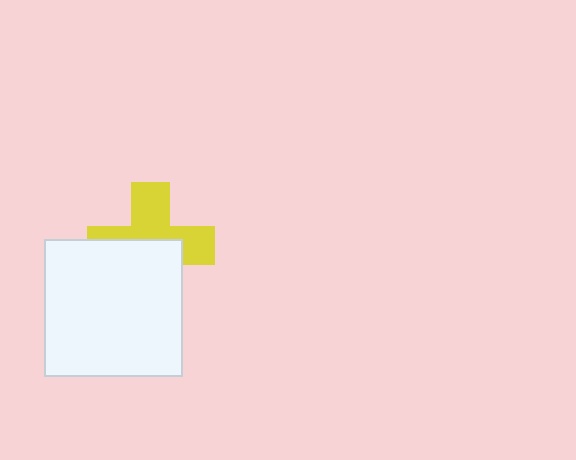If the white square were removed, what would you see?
You would see the complete yellow cross.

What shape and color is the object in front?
The object in front is a white square.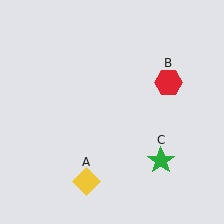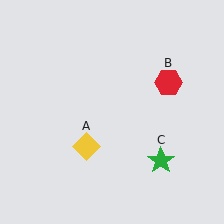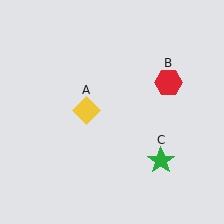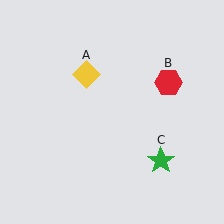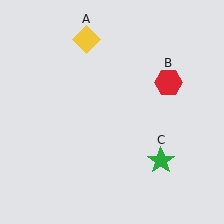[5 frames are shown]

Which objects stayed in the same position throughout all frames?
Red hexagon (object B) and green star (object C) remained stationary.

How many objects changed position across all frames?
1 object changed position: yellow diamond (object A).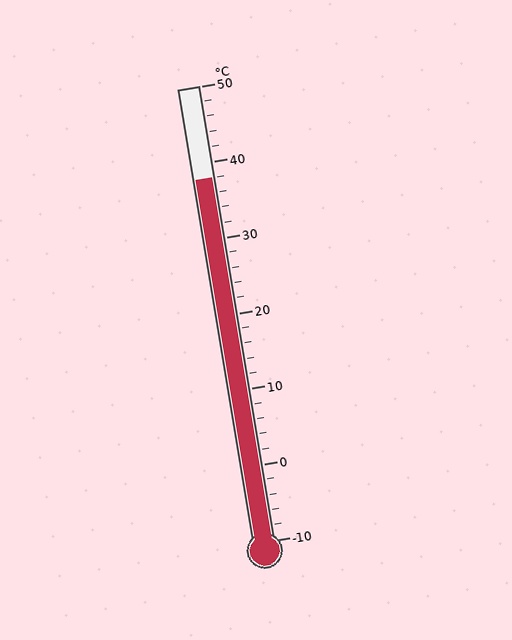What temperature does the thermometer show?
The thermometer shows approximately 38°C.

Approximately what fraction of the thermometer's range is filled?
The thermometer is filled to approximately 80% of its range.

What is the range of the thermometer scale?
The thermometer scale ranges from -10°C to 50°C.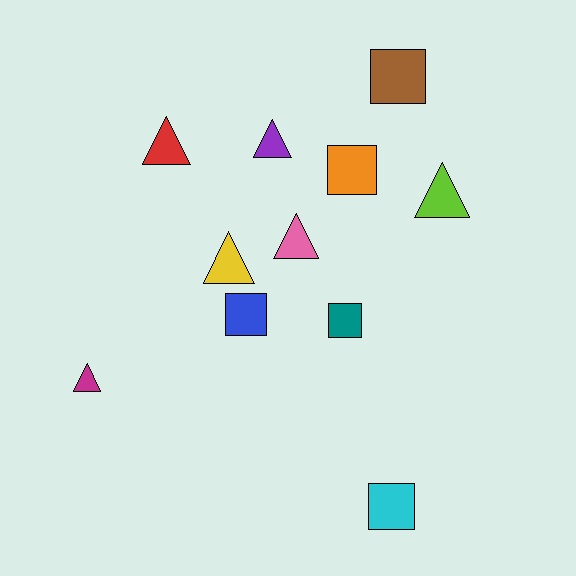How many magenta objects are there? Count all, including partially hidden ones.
There is 1 magenta object.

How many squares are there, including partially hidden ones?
There are 5 squares.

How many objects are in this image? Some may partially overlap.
There are 11 objects.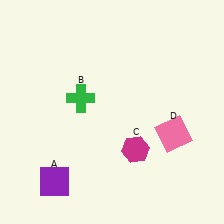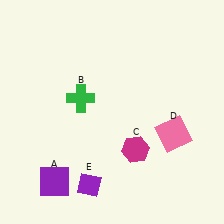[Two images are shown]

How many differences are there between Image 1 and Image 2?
There is 1 difference between the two images.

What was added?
A purple diamond (E) was added in Image 2.